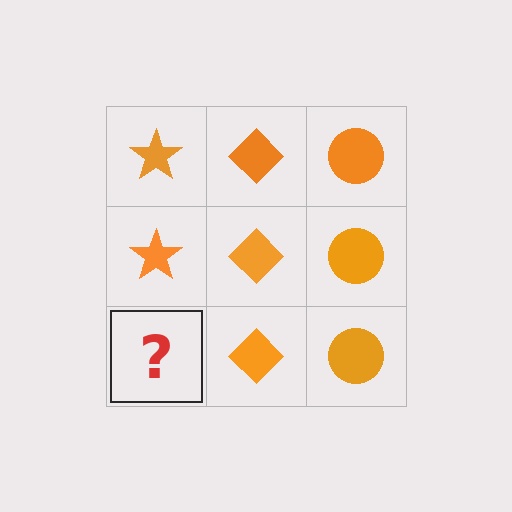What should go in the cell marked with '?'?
The missing cell should contain an orange star.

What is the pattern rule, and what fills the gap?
The rule is that each column has a consistent shape. The gap should be filled with an orange star.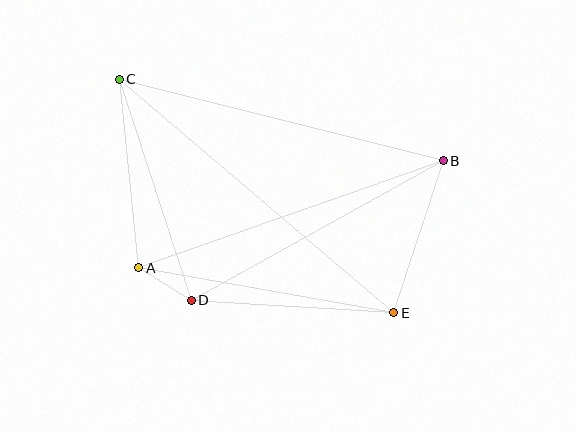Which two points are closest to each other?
Points A and D are closest to each other.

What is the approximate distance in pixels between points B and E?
The distance between B and E is approximately 160 pixels.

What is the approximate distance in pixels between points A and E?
The distance between A and E is approximately 259 pixels.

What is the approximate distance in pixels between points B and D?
The distance between B and D is approximately 288 pixels.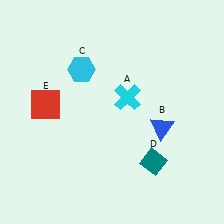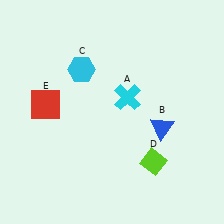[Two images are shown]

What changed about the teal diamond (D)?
In Image 1, D is teal. In Image 2, it changed to lime.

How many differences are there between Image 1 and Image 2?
There is 1 difference between the two images.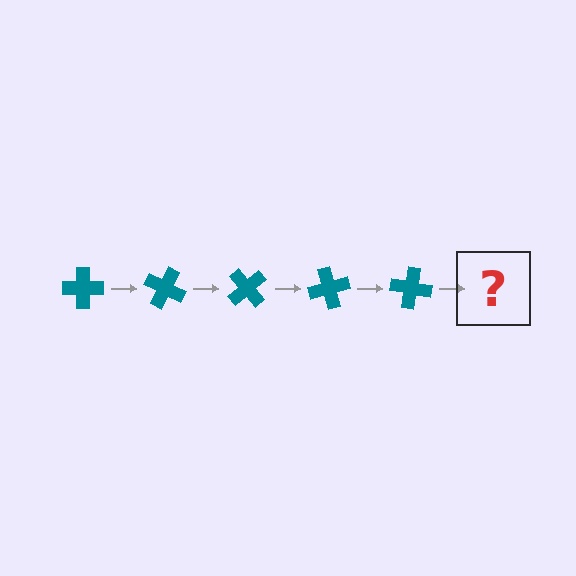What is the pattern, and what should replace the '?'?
The pattern is that the cross rotates 25 degrees each step. The '?' should be a teal cross rotated 125 degrees.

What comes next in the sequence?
The next element should be a teal cross rotated 125 degrees.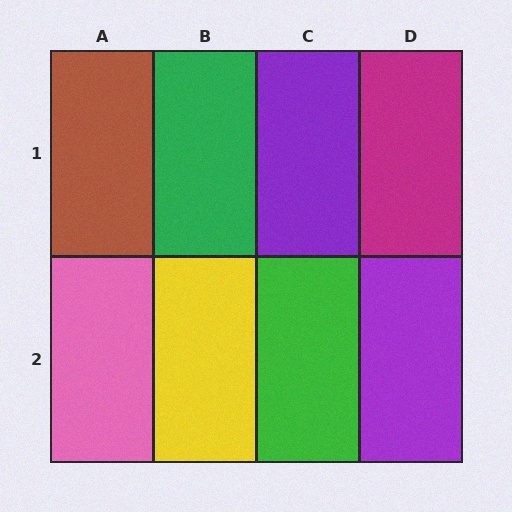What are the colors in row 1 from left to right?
Brown, green, purple, magenta.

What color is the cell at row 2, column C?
Green.